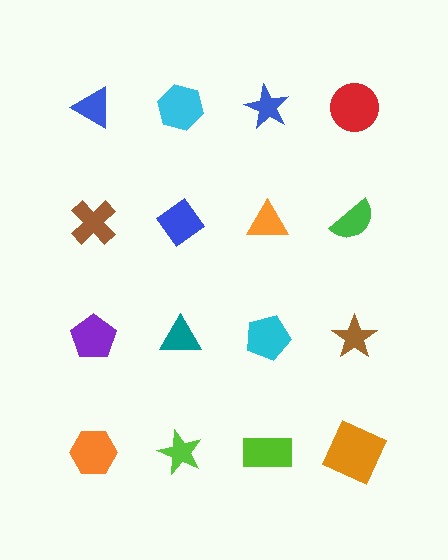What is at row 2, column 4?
A green semicircle.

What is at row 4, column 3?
A lime rectangle.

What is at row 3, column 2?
A teal triangle.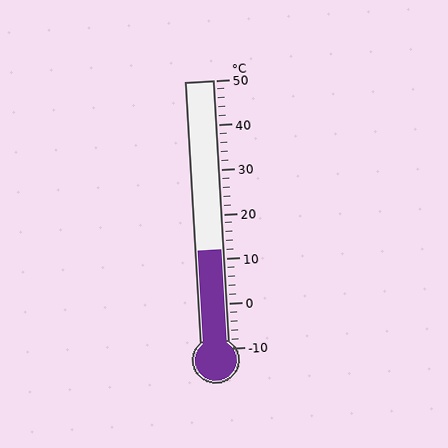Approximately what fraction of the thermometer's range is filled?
The thermometer is filled to approximately 35% of its range.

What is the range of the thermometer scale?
The thermometer scale ranges from -10°C to 50°C.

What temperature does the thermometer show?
The thermometer shows approximately 12°C.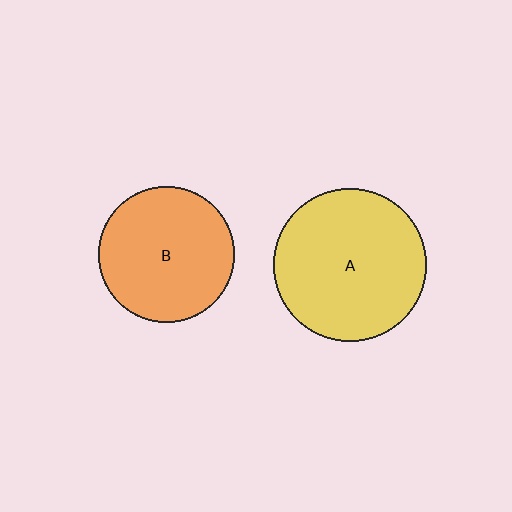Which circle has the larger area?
Circle A (yellow).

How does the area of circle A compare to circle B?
Approximately 1.3 times.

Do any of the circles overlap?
No, none of the circles overlap.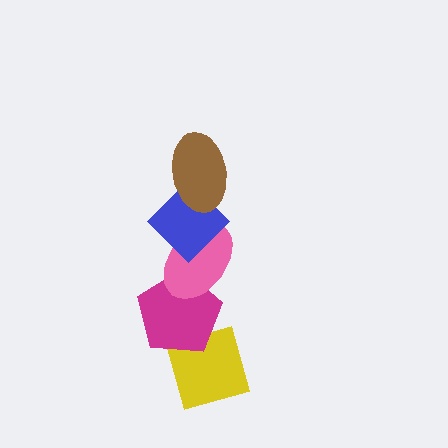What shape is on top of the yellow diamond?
The magenta pentagon is on top of the yellow diamond.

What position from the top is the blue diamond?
The blue diamond is 2nd from the top.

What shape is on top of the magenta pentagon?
The pink ellipse is on top of the magenta pentagon.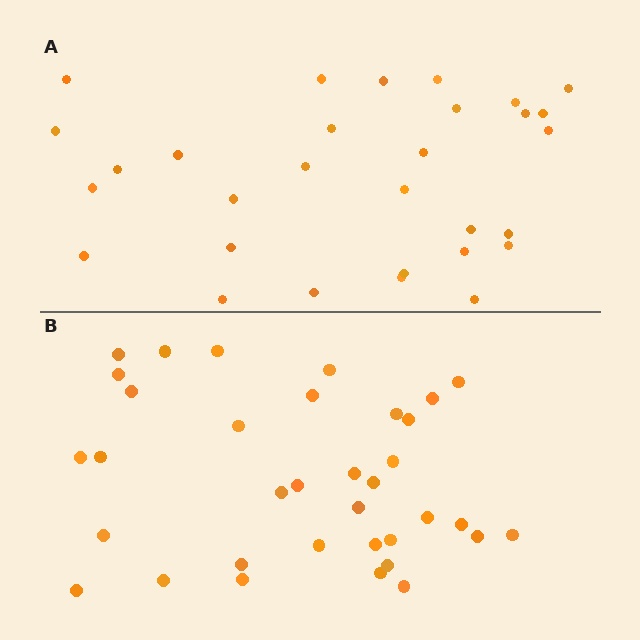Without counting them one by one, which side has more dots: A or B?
Region B (the bottom region) has more dots.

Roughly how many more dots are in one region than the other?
Region B has about 5 more dots than region A.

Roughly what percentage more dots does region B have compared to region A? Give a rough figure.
About 15% more.